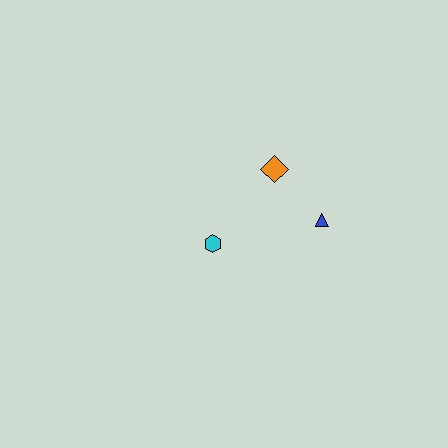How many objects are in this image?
There are 3 objects.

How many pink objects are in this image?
There are no pink objects.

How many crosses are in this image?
There are no crosses.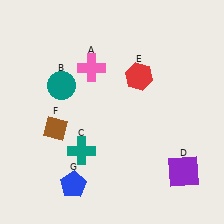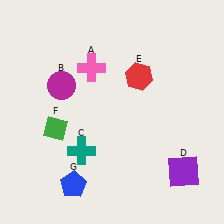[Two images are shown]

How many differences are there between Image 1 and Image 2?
There are 2 differences between the two images.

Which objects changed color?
B changed from teal to magenta. F changed from brown to green.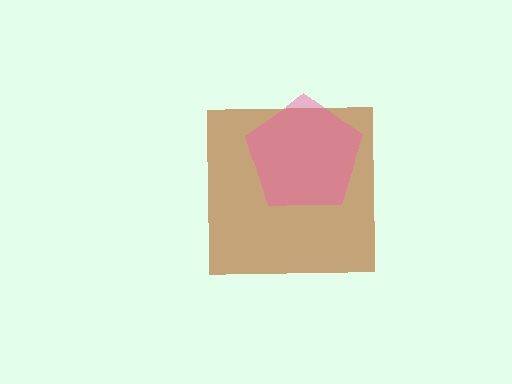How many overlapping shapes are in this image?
There are 2 overlapping shapes in the image.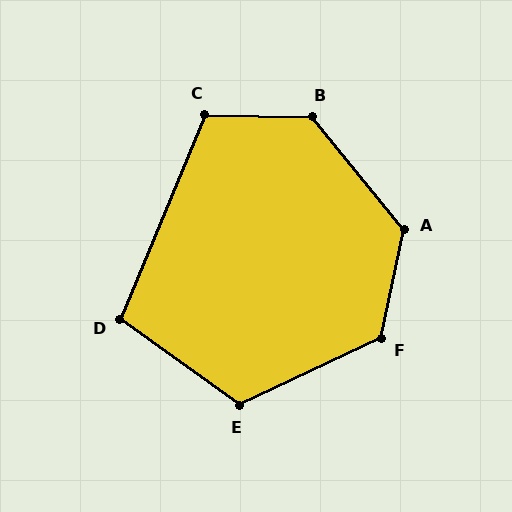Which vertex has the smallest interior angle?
D, at approximately 103 degrees.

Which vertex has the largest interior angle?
B, at approximately 130 degrees.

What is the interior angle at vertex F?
Approximately 127 degrees (obtuse).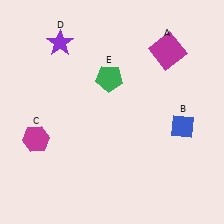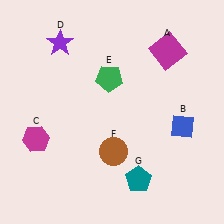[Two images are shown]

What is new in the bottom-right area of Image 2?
A teal pentagon (G) was added in the bottom-right area of Image 2.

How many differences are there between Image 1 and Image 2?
There are 2 differences between the two images.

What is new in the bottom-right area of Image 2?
A brown circle (F) was added in the bottom-right area of Image 2.